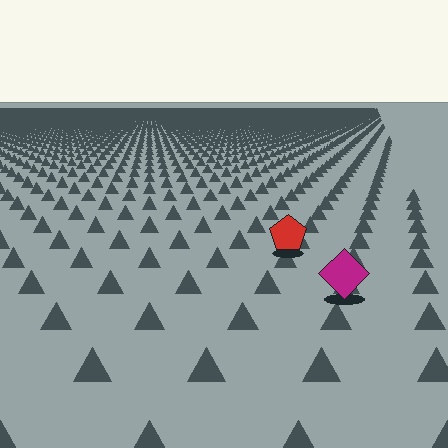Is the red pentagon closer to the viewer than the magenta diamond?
No. The magenta diamond is closer — you can tell from the texture gradient: the ground texture is coarser near it.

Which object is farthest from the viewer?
The red pentagon is farthest from the viewer. It appears smaller and the ground texture around it is denser.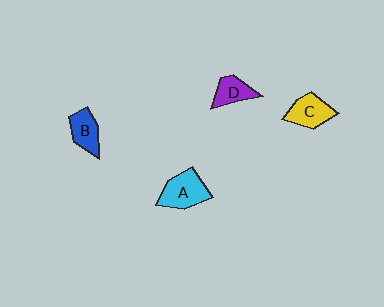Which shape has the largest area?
Shape A (cyan).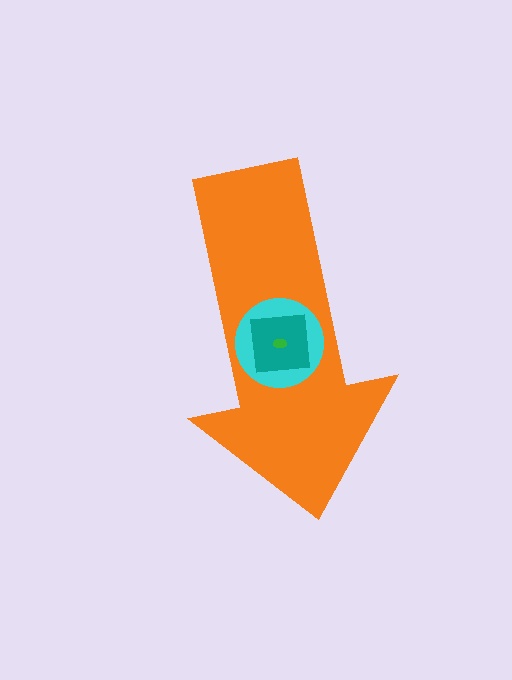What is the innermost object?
The green ellipse.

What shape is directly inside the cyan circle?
The teal square.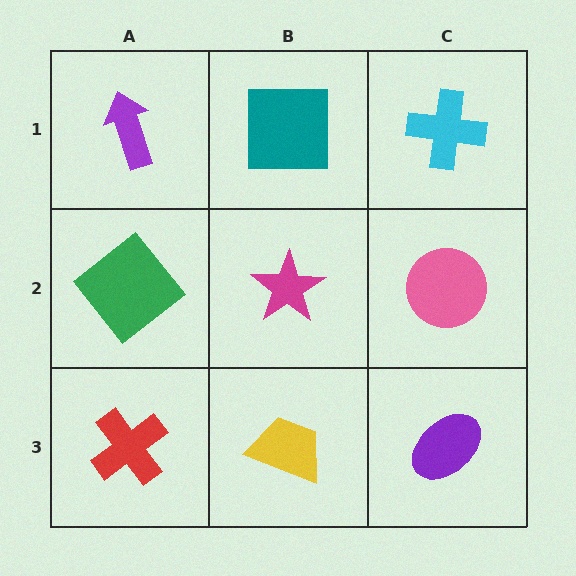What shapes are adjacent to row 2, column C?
A cyan cross (row 1, column C), a purple ellipse (row 3, column C), a magenta star (row 2, column B).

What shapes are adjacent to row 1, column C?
A pink circle (row 2, column C), a teal square (row 1, column B).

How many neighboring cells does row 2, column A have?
3.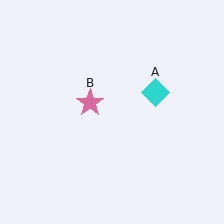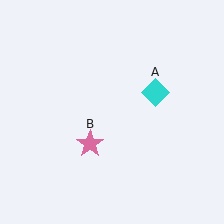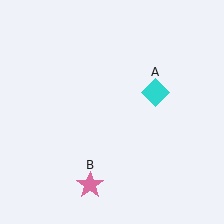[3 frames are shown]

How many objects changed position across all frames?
1 object changed position: pink star (object B).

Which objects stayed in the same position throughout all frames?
Cyan diamond (object A) remained stationary.